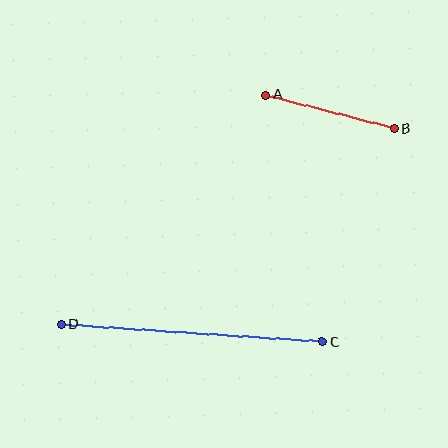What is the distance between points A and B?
The distance is approximately 133 pixels.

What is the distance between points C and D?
The distance is approximately 261 pixels.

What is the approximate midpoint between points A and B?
The midpoint is at approximately (330, 112) pixels.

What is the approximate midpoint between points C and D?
The midpoint is at approximately (192, 333) pixels.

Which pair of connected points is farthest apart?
Points C and D are farthest apart.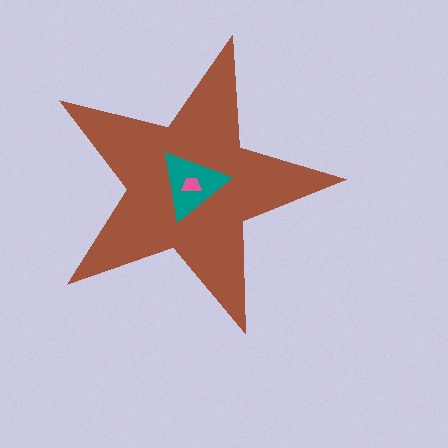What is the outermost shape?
The brown star.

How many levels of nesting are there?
3.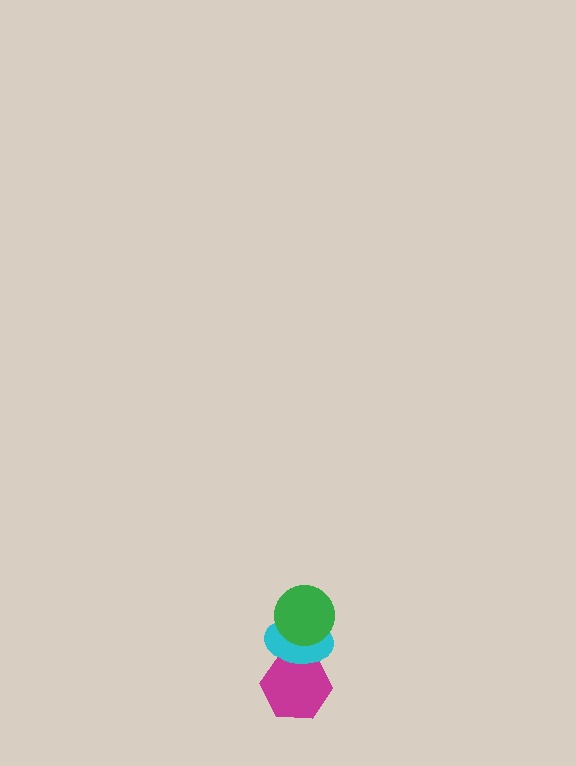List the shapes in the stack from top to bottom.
From top to bottom: the green circle, the cyan ellipse, the magenta hexagon.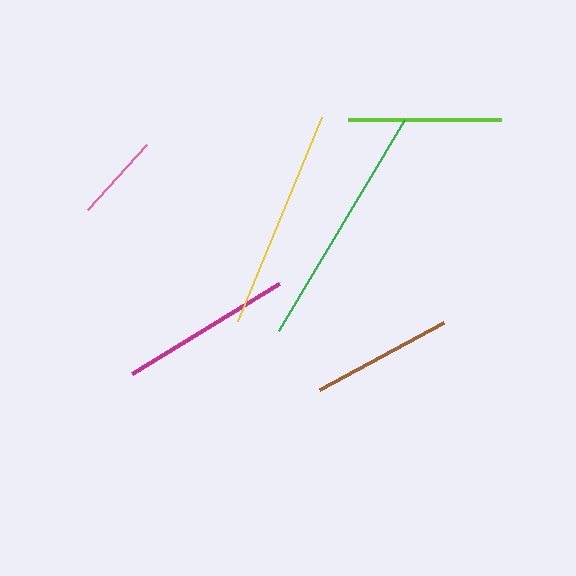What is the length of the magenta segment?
The magenta segment is approximately 173 pixels long.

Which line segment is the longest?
The green line is the longest at approximately 246 pixels.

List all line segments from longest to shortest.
From longest to shortest: green, yellow, magenta, lime, brown, pink.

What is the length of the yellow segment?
The yellow segment is approximately 221 pixels long.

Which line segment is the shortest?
The pink line is the shortest at approximately 88 pixels.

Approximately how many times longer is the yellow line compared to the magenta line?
The yellow line is approximately 1.3 times the length of the magenta line.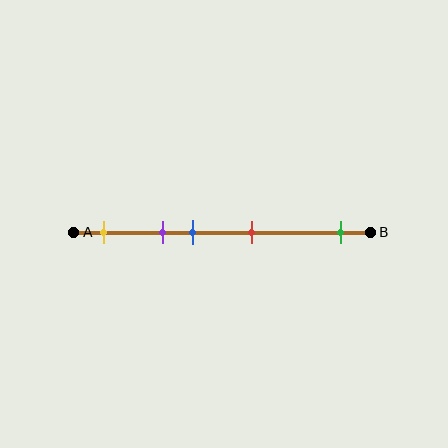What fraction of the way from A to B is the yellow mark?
The yellow mark is approximately 10% (0.1) of the way from A to B.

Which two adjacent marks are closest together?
The purple and blue marks are the closest adjacent pair.